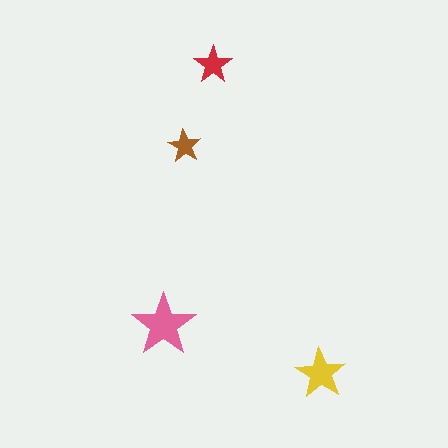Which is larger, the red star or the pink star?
The pink one.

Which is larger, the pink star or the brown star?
The pink one.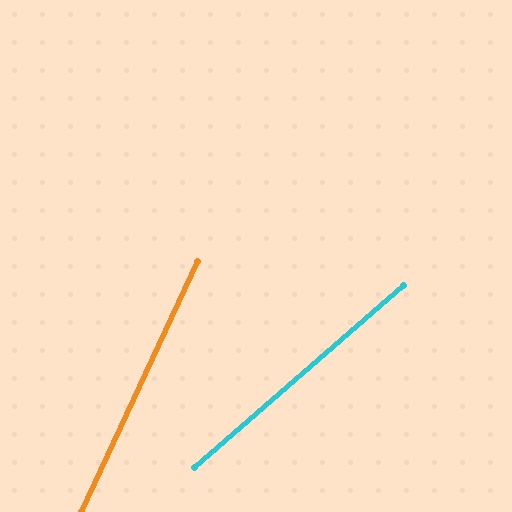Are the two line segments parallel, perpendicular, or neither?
Neither parallel nor perpendicular — they differ by about 24°.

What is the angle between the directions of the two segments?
Approximately 24 degrees.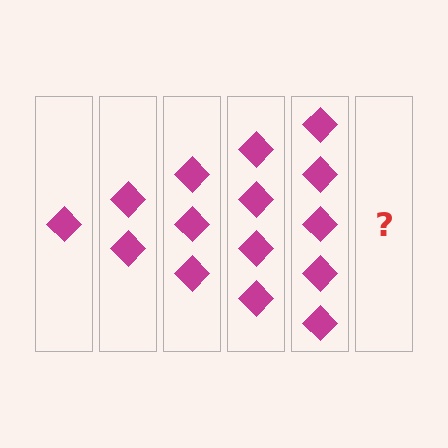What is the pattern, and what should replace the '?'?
The pattern is that each step adds one more diamond. The '?' should be 6 diamonds.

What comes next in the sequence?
The next element should be 6 diamonds.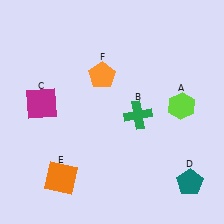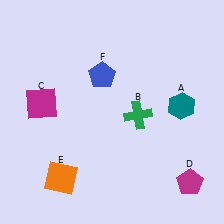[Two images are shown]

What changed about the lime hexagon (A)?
In Image 1, A is lime. In Image 2, it changed to teal.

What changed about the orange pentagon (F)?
In Image 1, F is orange. In Image 2, it changed to blue.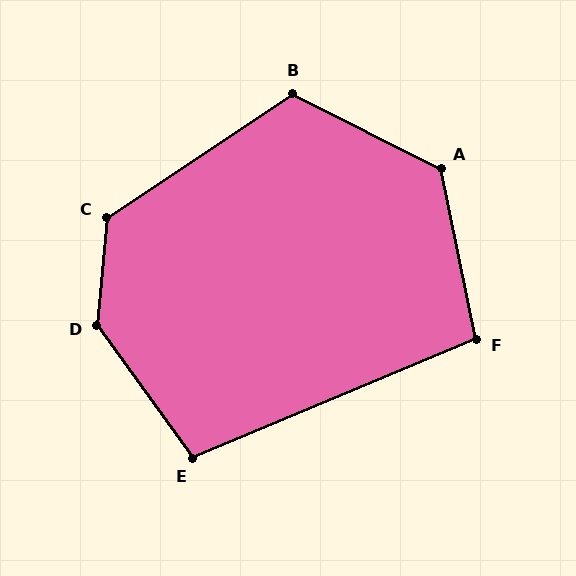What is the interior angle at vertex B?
Approximately 120 degrees (obtuse).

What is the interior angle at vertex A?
Approximately 128 degrees (obtuse).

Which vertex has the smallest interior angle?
F, at approximately 101 degrees.